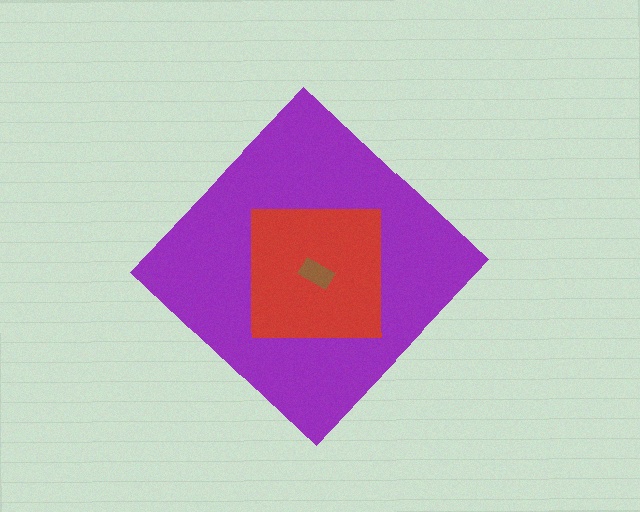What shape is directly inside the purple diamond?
The red square.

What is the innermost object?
The brown rectangle.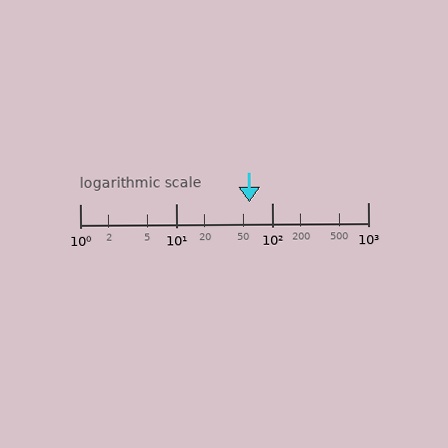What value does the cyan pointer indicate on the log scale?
The pointer indicates approximately 58.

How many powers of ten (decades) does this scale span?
The scale spans 3 decades, from 1 to 1000.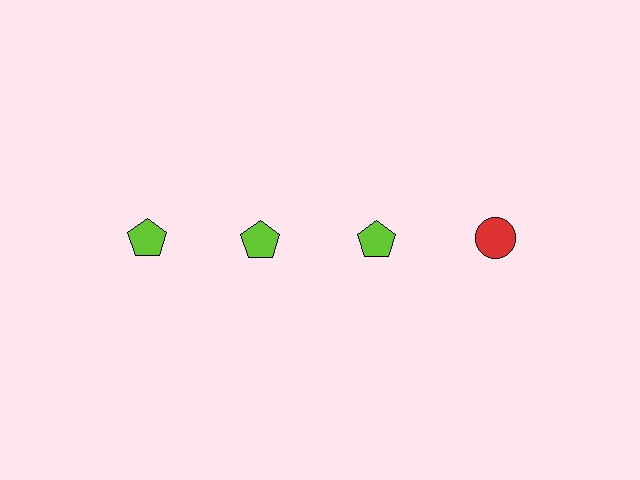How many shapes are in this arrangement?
There are 4 shapes arranged in a grid pattern.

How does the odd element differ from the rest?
It differs in both color (red instead of lime) and shape (circle instead of pentagon).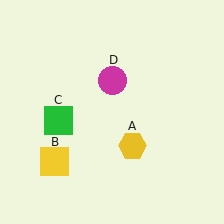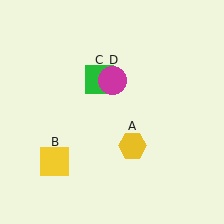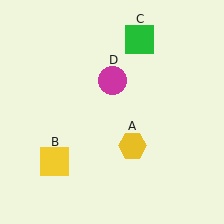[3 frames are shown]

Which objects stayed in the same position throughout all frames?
Yellow hexagon (object A) and yellow square (object B) and magenta circle (object D) remained stationary.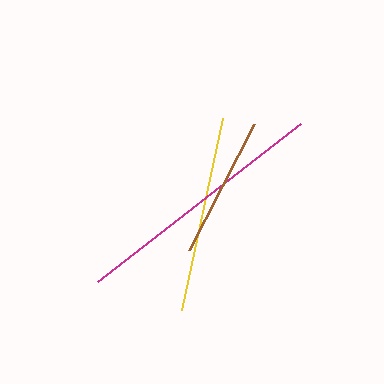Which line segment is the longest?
The magenta line is the longest at approximately 257 pixels.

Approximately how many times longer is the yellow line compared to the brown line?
The yellow line is approximately 1.4 times the length of the brown line.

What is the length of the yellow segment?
The yellow segment is approximately 196 pixels long.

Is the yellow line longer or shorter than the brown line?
The yellow line is longer than the brown line.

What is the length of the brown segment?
The brown segment is approximately 141 pixels long.